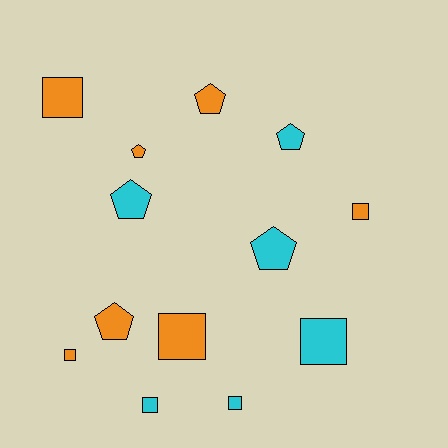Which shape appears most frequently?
Square, with 7 objects.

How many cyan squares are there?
There are 3 cyan squares.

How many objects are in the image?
There are 13 objects.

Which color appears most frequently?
Orange, with 7 objects.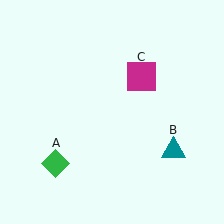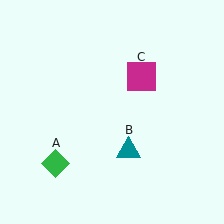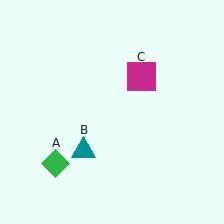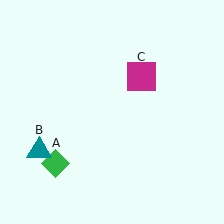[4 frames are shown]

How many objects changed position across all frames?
1 object changed position: teal triangle (object B).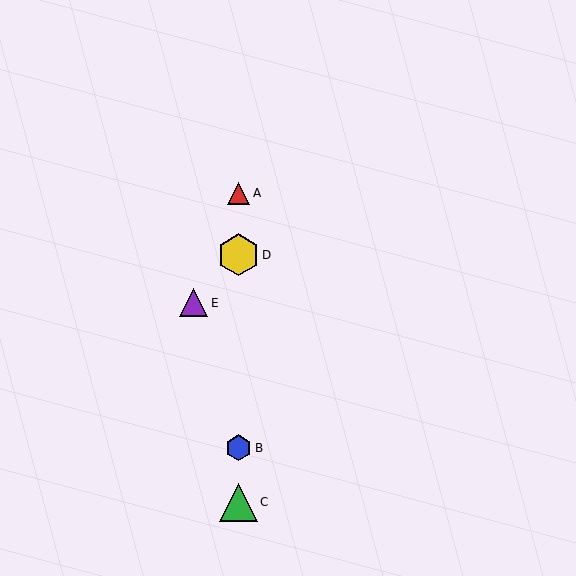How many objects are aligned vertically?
4 objects (A, B, C, D) are aligned vertically.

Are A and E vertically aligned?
No, A is at x≈238 and E is at x≈194.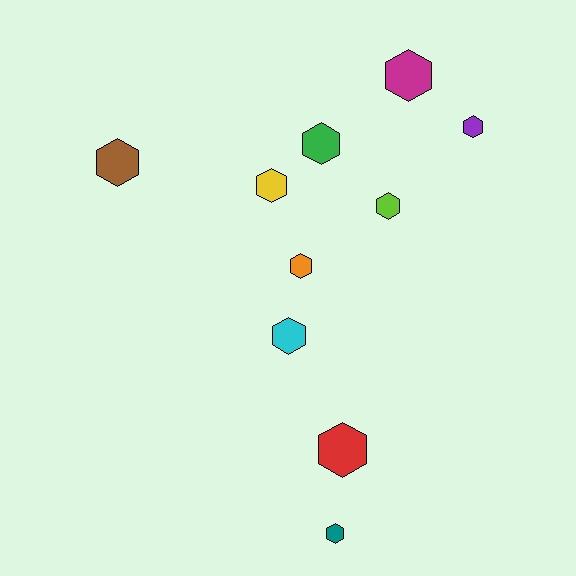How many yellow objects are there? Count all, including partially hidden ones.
There is 1 yellow object.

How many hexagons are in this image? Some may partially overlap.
There are 10 hexagons.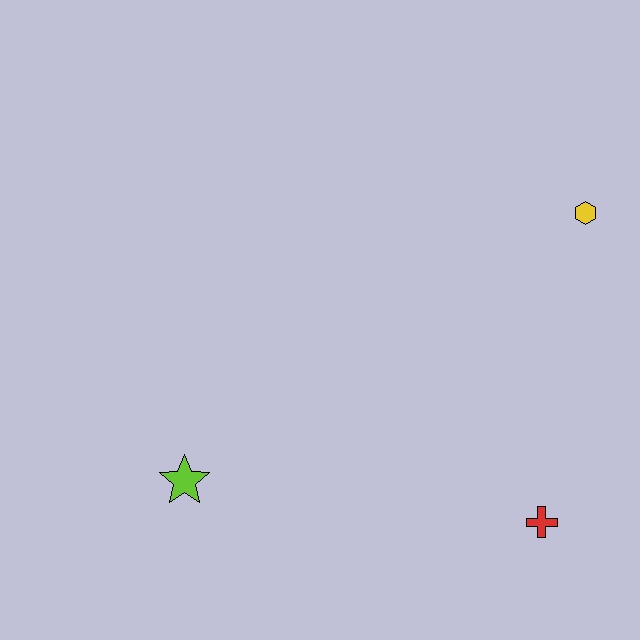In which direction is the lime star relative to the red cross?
The lime star is to the left of the red cross.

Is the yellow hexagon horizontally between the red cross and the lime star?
No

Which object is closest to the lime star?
The red cross is closest to the lime star.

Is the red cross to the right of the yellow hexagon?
No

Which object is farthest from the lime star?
The yellow hexagon is farthest from the lime star.